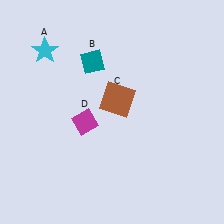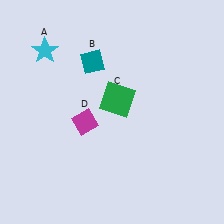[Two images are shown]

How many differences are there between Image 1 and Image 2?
There is 1 difference between the two images.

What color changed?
The square (C) changed from brown in Image 1 to green in Image 2.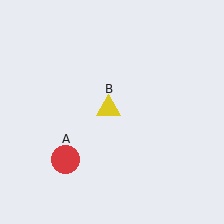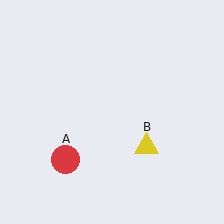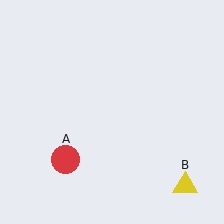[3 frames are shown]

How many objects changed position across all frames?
1 object changed position: yellow triangle (object B).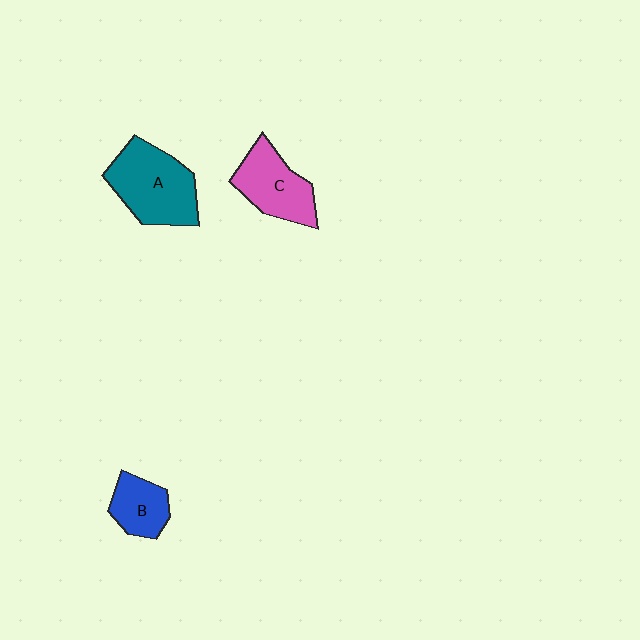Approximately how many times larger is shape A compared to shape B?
Approximately 1.9 times.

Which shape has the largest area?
Shape A (teal).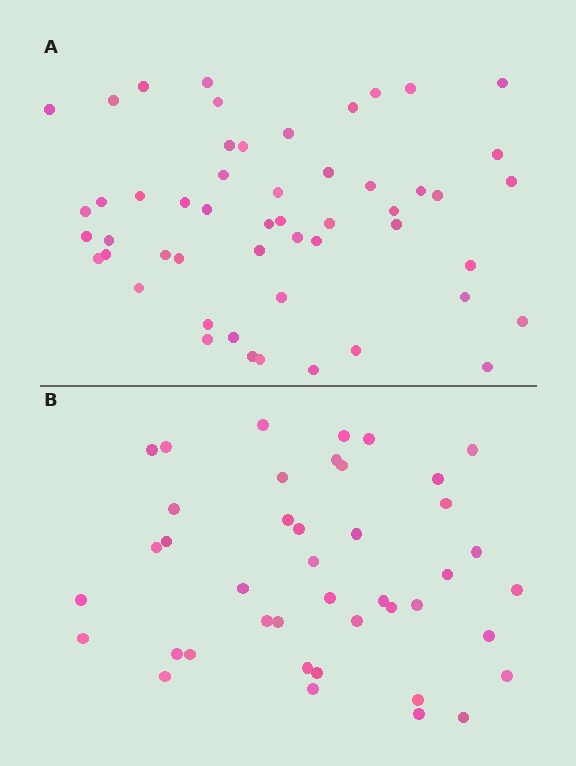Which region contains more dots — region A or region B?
Region A (the top region) has more dots.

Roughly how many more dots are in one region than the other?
Region A has roughly 10 or so more dots than region B.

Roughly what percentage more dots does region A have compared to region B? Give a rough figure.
About 25% more.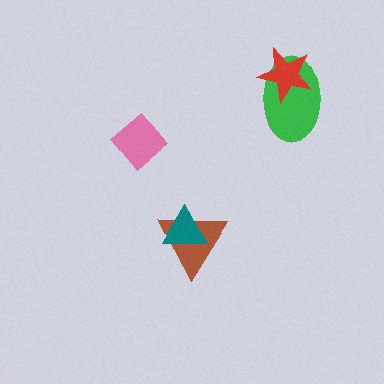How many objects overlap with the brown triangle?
1 object overlaps with the brown triangle.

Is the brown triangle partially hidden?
Yes, it is partially covered by another shape.